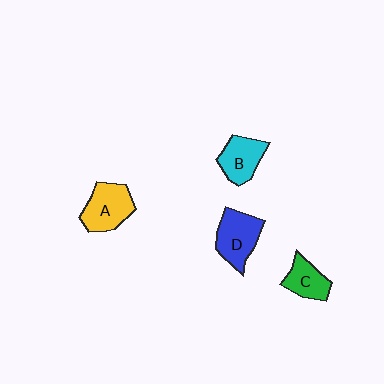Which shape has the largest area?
Shape A (yellow).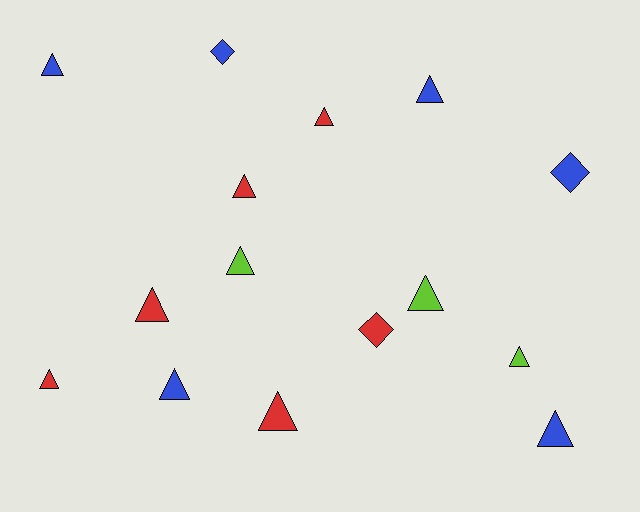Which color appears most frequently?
Red, with 6 objects.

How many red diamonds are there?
There is 1 red diamond.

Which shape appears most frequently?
Triangle, with 12 objects.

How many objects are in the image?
There are 15 objects.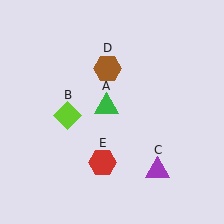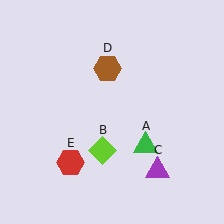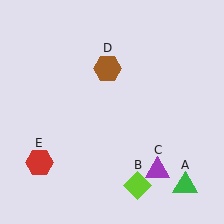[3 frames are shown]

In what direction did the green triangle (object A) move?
The green triangle (object A) moved down and to the right.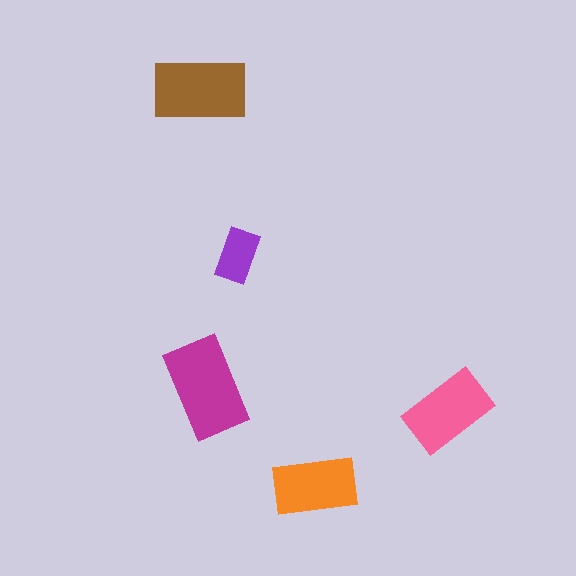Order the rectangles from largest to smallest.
the magenta one, the brown one, the pink one, the orange one, the purple one.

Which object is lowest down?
The orange rectangle is bottommost.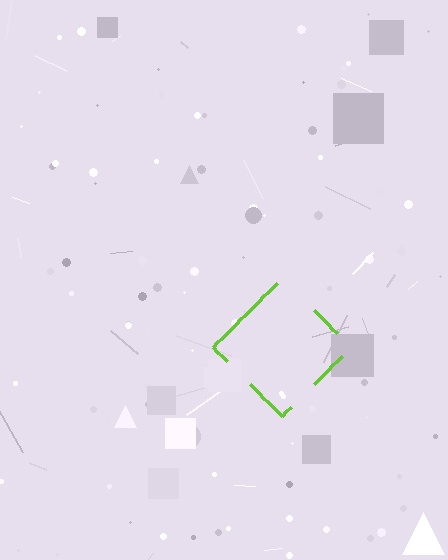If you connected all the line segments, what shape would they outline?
They would outline a diamond.